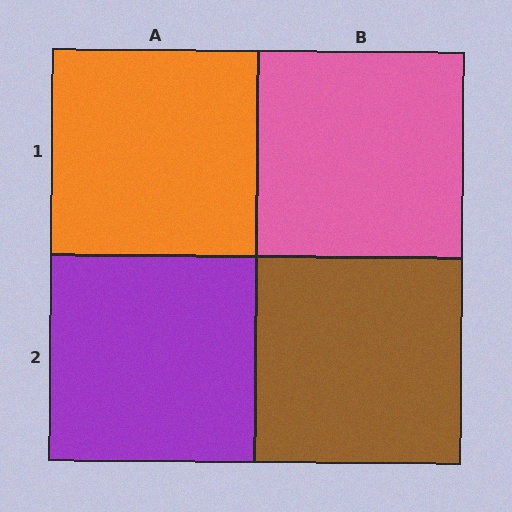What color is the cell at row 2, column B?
Brown.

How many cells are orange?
1 cell is orange.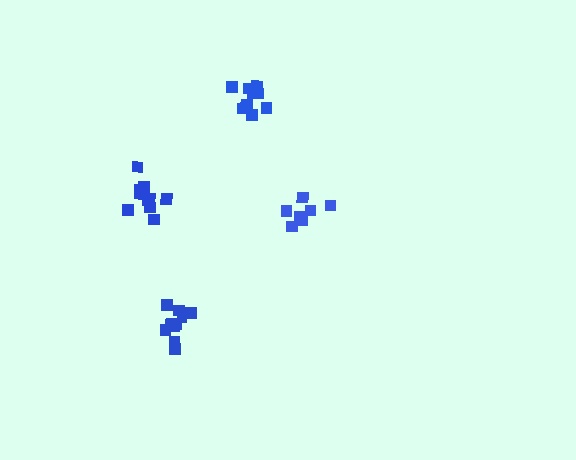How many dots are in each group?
Group 1: 10 dots, Group 2: 11 dots, Group 3: 7 dots, Group 4: 10 dots (38 total).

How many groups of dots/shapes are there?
There are 4 groups.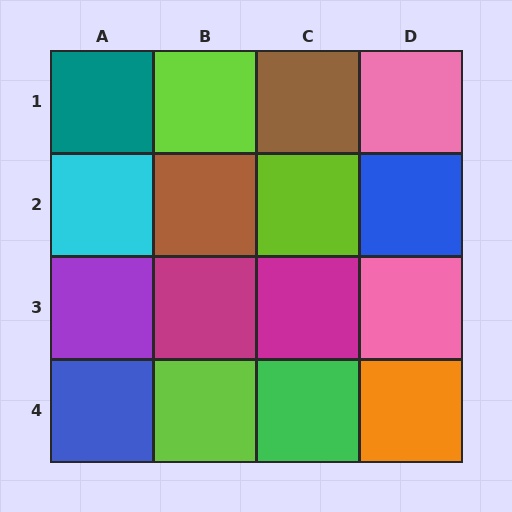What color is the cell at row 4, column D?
Orange.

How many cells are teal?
1 cell is teal.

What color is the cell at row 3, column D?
Pink.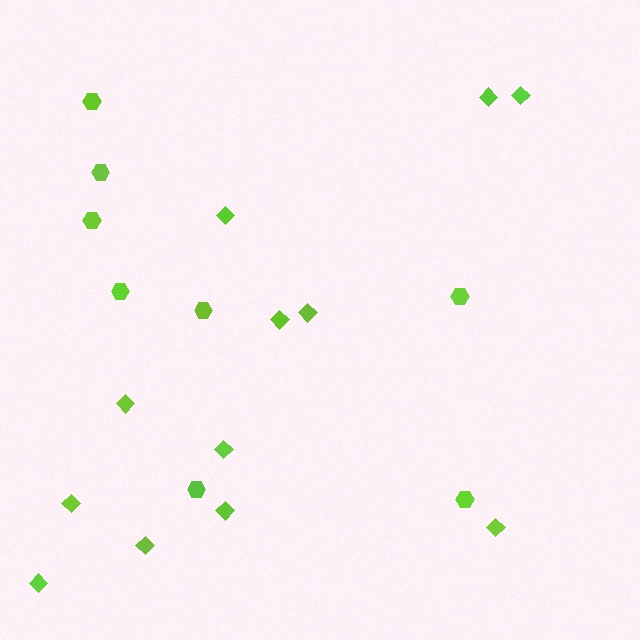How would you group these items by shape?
There are 2 groups: one group of diamonds (12) and one group of hexagons (8).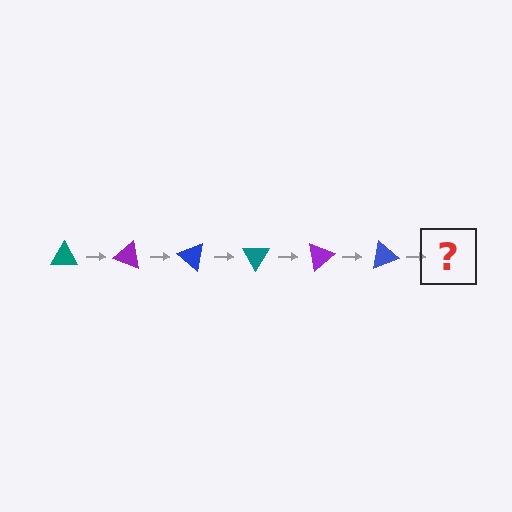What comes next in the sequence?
The next element should be a teal triangle, rotated 120 degrees from the start.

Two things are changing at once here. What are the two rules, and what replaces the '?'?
The two rules are that it rotates 20 degrees each step and the color cycles through teal, purple, and blue. The '?' should be a teal triangle, rotated 120 degrees from the start.